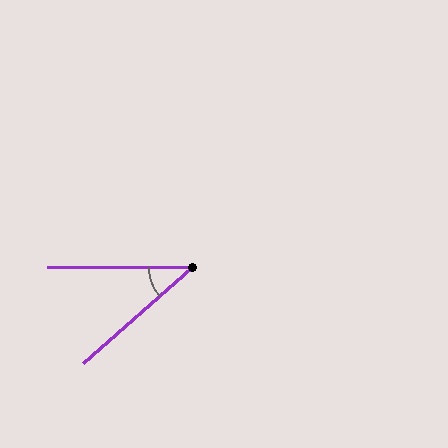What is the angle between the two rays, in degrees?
Approximately 41 degrees.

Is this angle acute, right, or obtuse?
It is acute.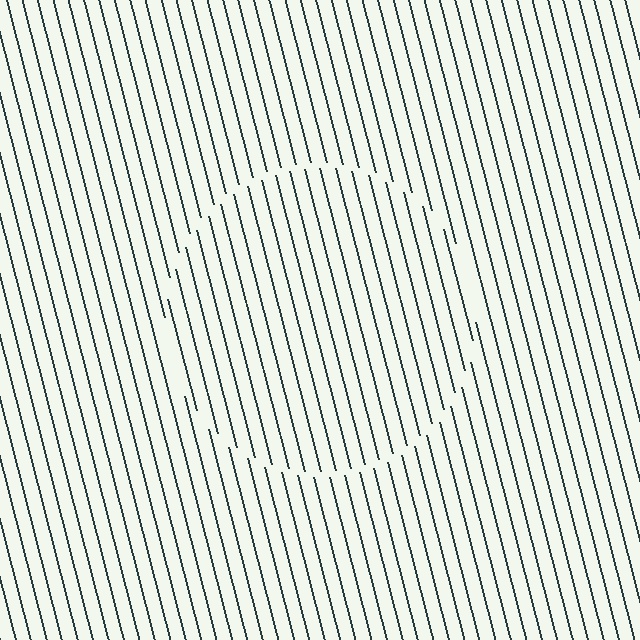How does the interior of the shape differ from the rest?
The interior of the shape contains the same grating, shifted by half a period — the contour is defined by the phase discontinuity where line-ends from the inner and outer gratings abut.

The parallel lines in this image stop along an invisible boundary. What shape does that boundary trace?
An illusory circle. The interior of the shape contains the same grating, shifted by half a period — the contour is defined by the phase discontinuity where line-ends from the inner and outer gratings abut.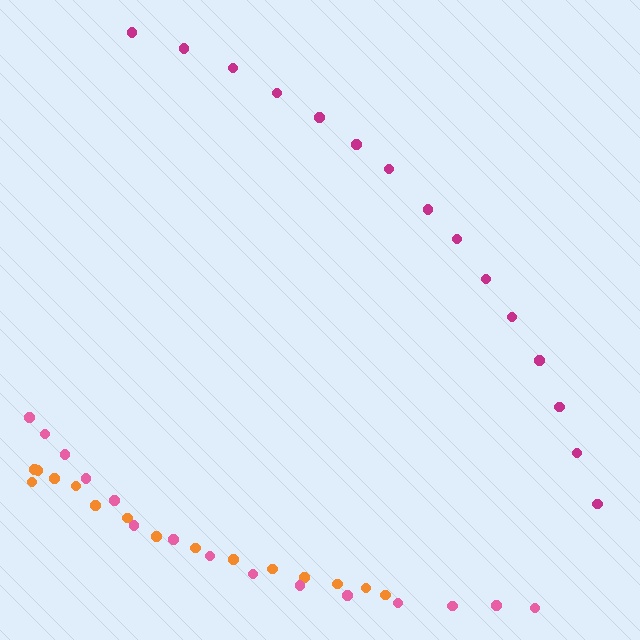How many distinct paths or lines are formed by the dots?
There are 3 distinct paths.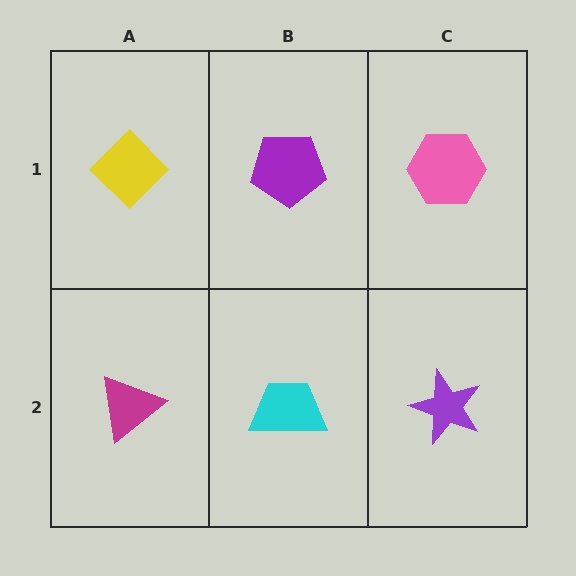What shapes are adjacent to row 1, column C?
A purple star (row 2, column C), a purple pentagon (row 1, column B).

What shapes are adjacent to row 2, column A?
A yellow diamond (row 1, column A), a cyan trapezoid (row 2, column B).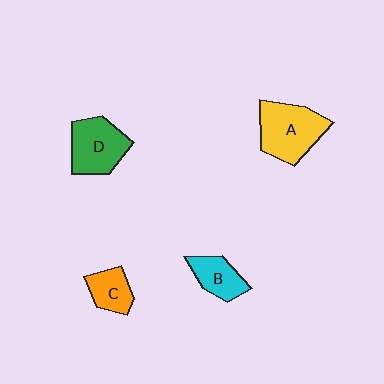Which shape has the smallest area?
Shape C (orange).